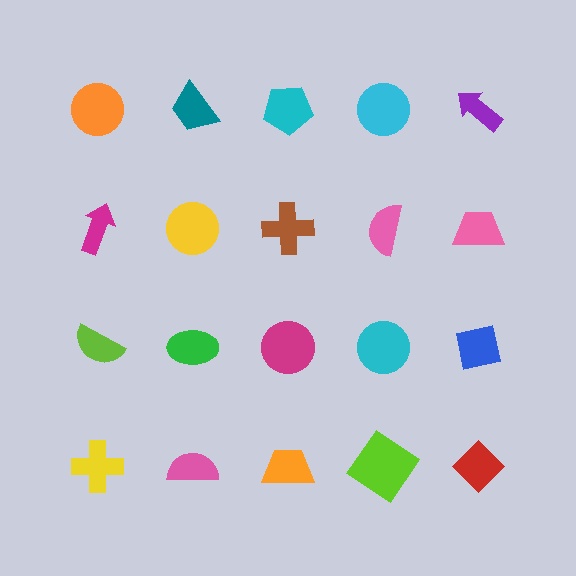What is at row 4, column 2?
A pink semicircle.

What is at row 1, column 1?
An orange circle.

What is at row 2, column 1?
A magenta arrow.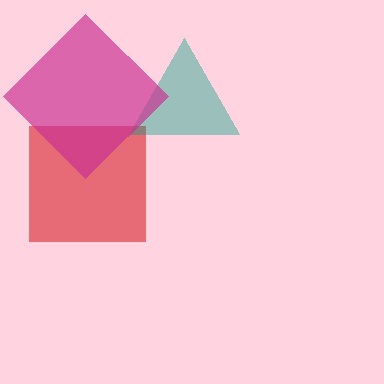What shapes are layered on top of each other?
The layered shapes are: a red square, a teal triangle, a magenta diamond.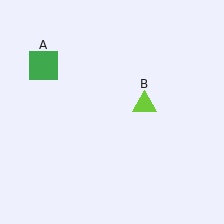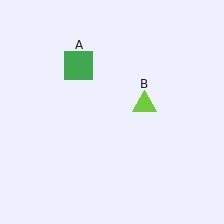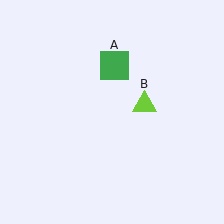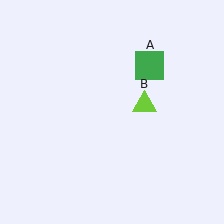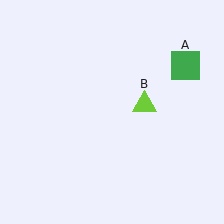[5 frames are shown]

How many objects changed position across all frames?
1 object changed position: green square (object A).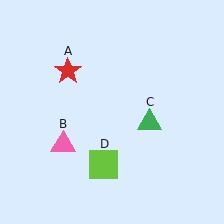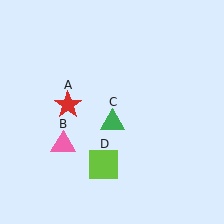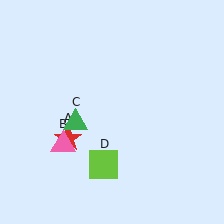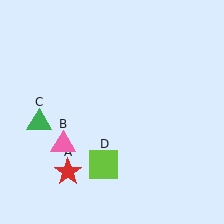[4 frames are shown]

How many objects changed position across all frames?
2 objects changed position: red star (object A), green triangle (object C).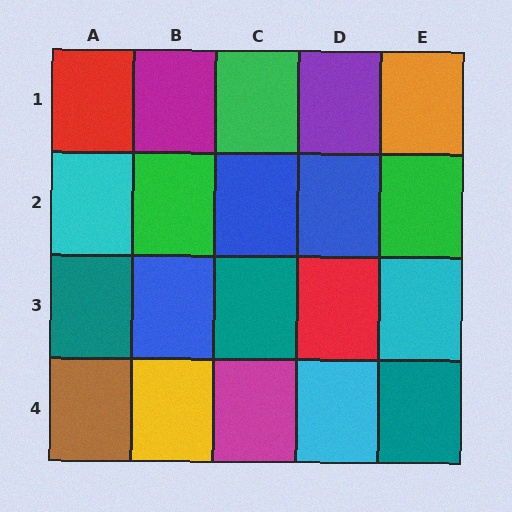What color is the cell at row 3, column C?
Teal.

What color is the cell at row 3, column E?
Cyan.